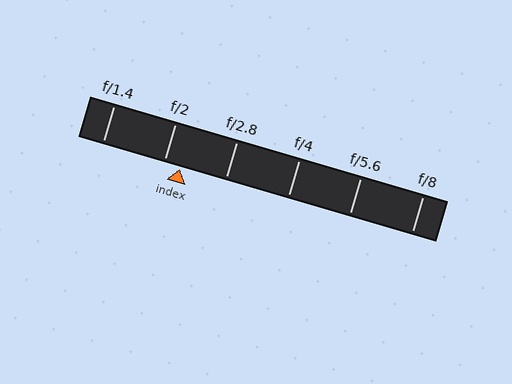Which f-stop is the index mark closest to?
The index mark is closest to f/2.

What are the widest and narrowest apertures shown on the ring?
The widest aperture shown is f/1.4 and the narrowest is f/8.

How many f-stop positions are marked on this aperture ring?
There are 6 f-stop positions marked.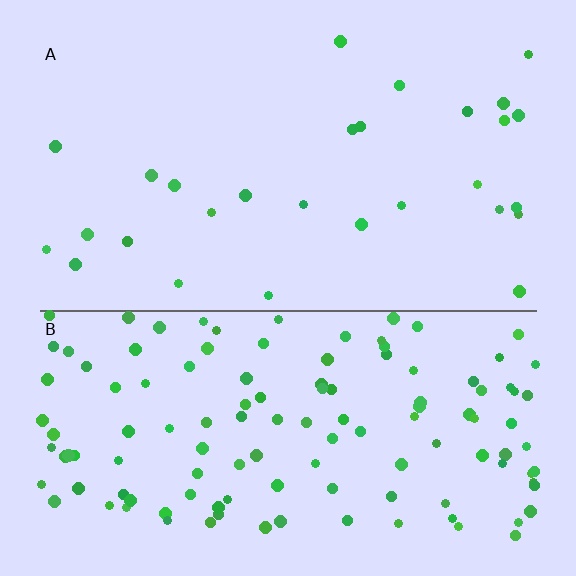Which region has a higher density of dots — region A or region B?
B (the bottom).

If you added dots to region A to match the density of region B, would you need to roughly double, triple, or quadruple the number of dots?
Approximately quadruple.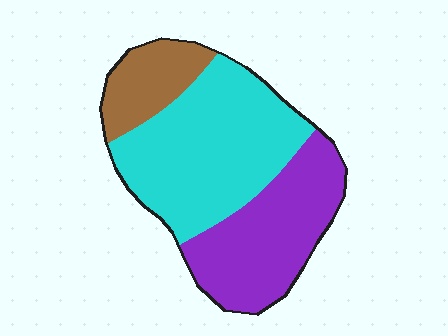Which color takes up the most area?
Cyan, at roughly 50%.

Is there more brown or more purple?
Purple.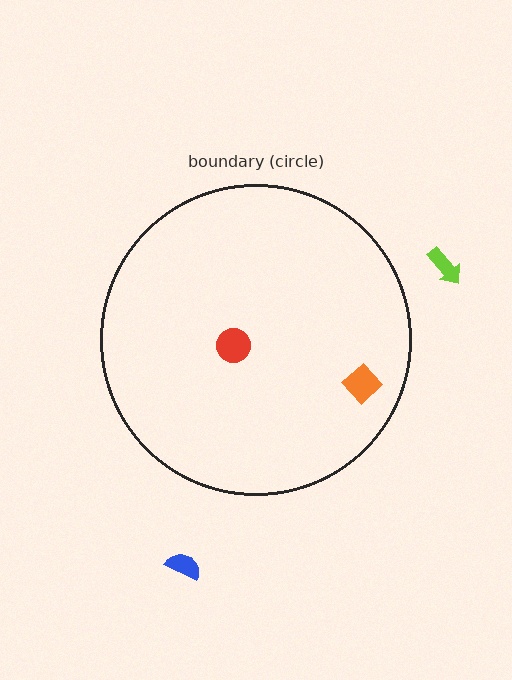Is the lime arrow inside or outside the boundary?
Outside.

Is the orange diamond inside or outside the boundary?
Inside.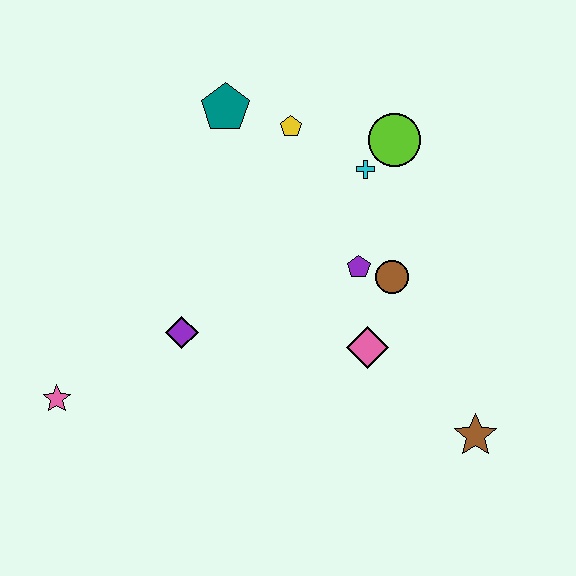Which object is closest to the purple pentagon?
The brown circle is closest to the purple pentagon.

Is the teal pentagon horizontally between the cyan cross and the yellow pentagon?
No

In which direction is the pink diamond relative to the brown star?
The pink diamond is to the left of the brown star.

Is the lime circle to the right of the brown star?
No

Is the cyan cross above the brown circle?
Yes